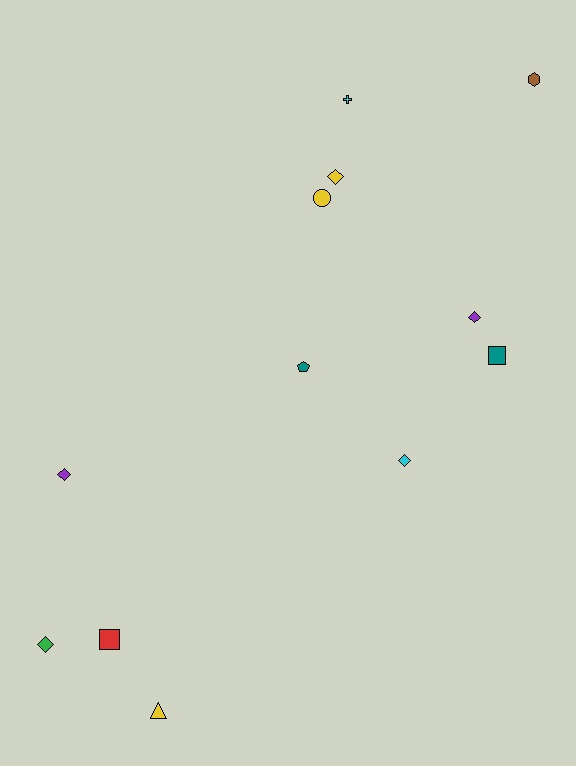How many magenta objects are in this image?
There are no magenta objects.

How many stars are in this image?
There are no stars.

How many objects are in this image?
There are 12 objects.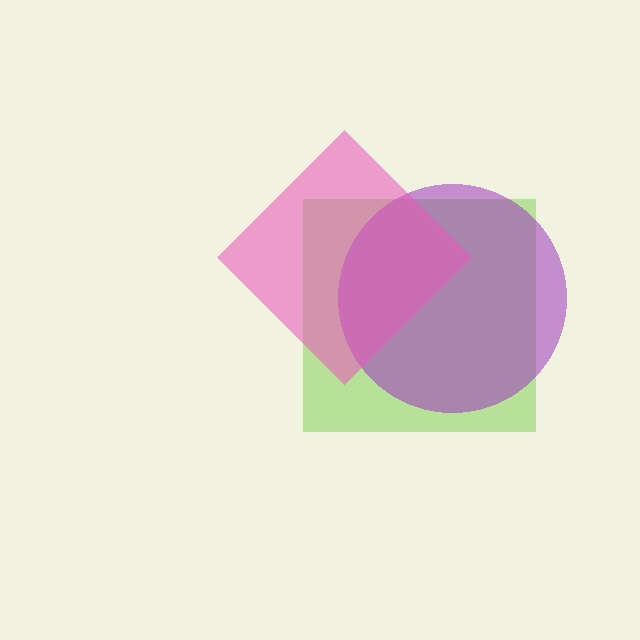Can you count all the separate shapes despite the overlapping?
Yes, there are 3 separate shapes.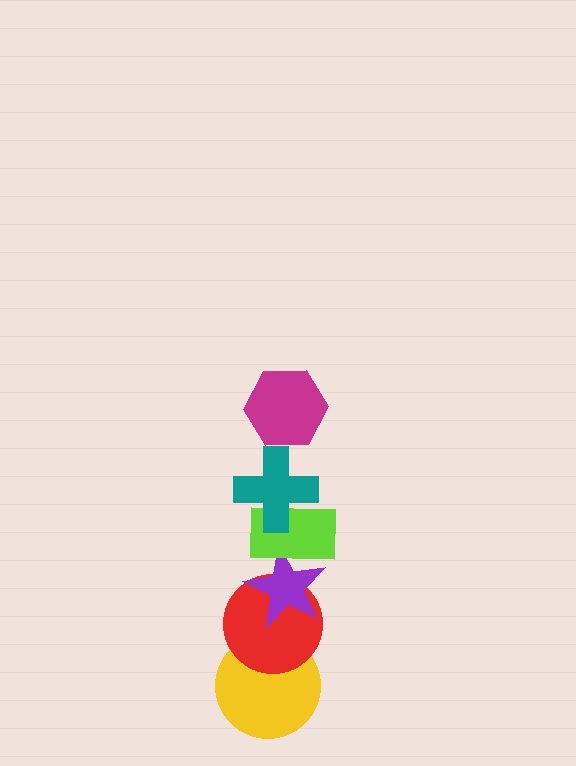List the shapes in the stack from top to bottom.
From top to bottom: the magenta hexagon, the teal cross, the lime rectangle, the purple star, the red circle, the yellow circle.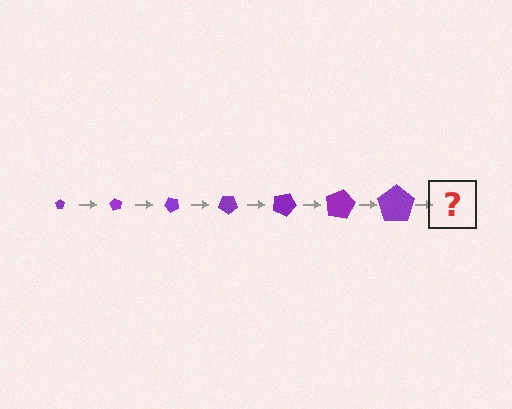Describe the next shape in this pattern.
It should be a pentagon, larger than the previous one and rotated 420 degrees from the start.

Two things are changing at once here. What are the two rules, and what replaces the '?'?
The two rules are that the pentagon grows larger each step and it rotates 60 degrees each step. The '?' should be a pentagon, larger than the previous one and rotated 420 degrees from the start.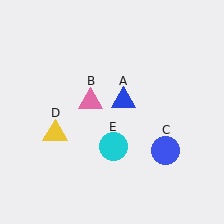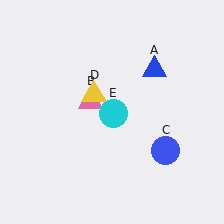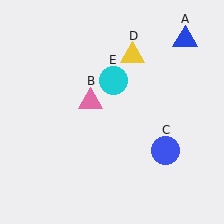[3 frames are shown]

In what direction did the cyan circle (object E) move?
The cyan circle (object E) moved up.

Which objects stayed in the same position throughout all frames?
Pink triangle (object B) and blue circle (object C) remained stationary.